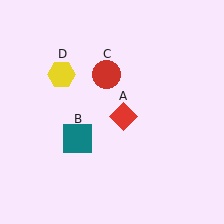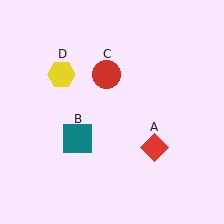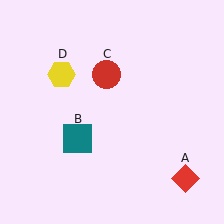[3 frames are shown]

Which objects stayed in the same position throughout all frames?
Teal square (object B) and red circle (object C) and yellow hexagon (object D) remained stationary.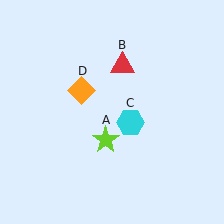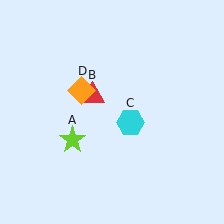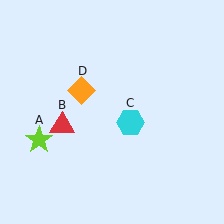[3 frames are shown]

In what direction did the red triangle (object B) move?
The red triangle (object B) moved down and to the left.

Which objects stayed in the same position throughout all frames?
Cyan hexagon (object C) and orange diamond (object D) remained stationary.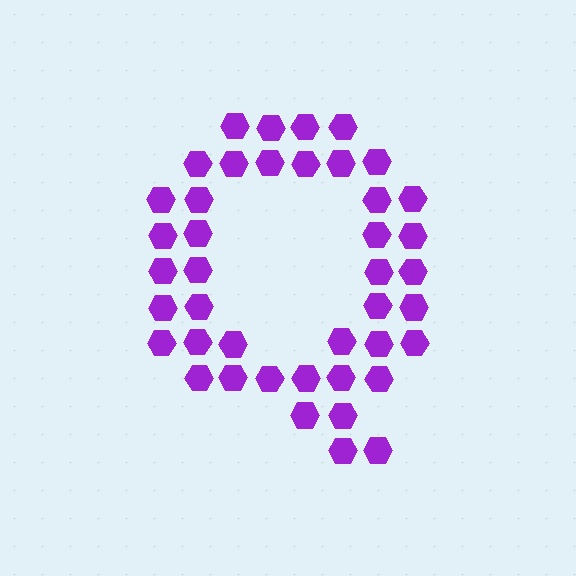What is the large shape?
The large shape is the letter Q.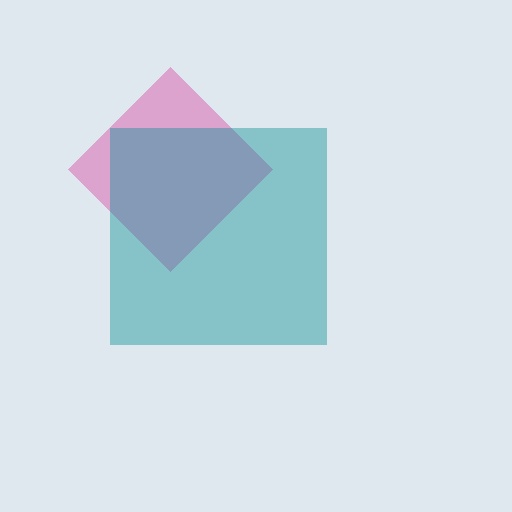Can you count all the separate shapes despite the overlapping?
Yes, there are 2 separate shapes.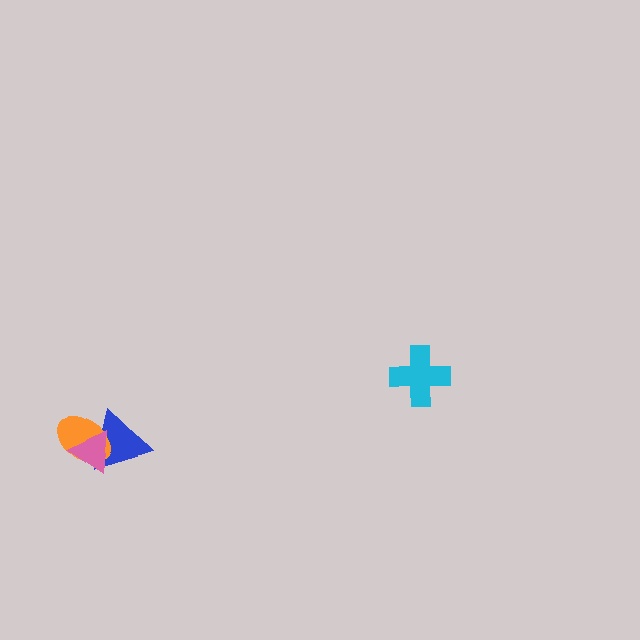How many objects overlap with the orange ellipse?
2 objects overlap with the orange ellipse.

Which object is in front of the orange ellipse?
The pink triangle is in front of the orange ellipse.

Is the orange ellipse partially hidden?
Yes, it is partially covered by another shape.